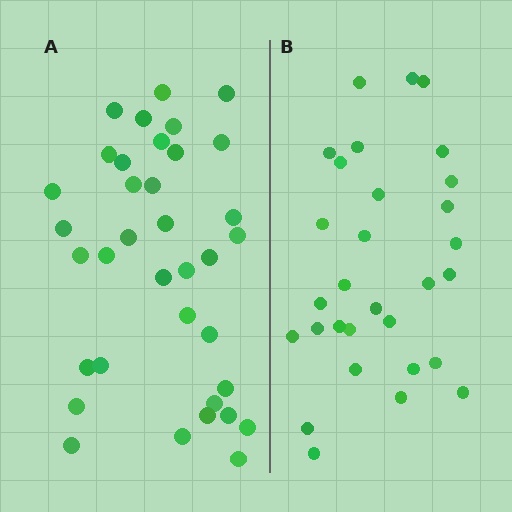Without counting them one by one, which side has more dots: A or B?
Region A (the left region) has more dots.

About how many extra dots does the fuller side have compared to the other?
Region A has about 6 more dots than region B.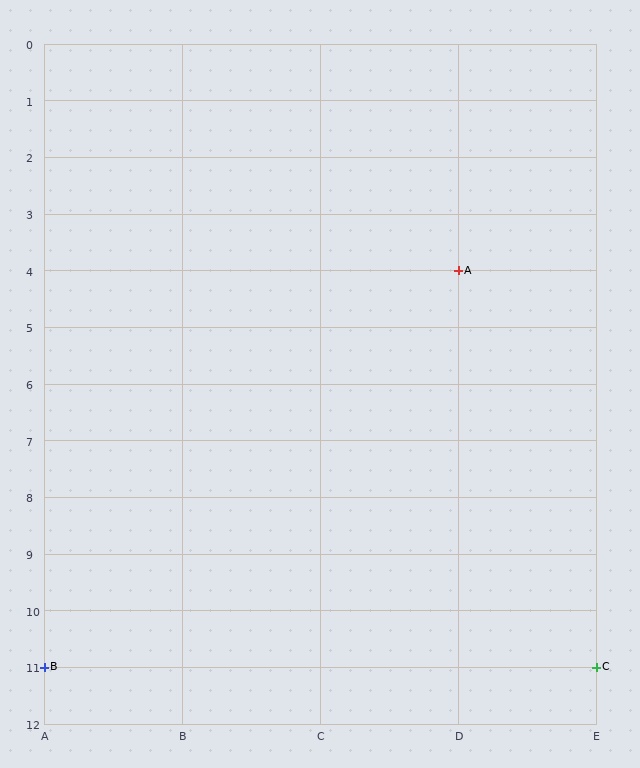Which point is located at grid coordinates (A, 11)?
Point B is at (A, 11).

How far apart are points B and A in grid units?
Points B and A are 3 columns and 7 rows apart (about 7.6 grid units diagonally).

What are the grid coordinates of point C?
Point C is at grid coordinates (E, 11).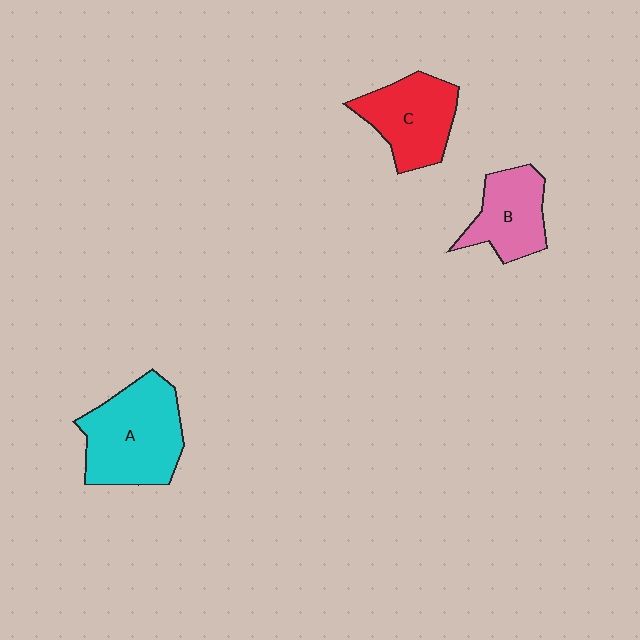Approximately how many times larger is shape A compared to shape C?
Approximately 1.3 times.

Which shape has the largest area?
Shape A (cyan).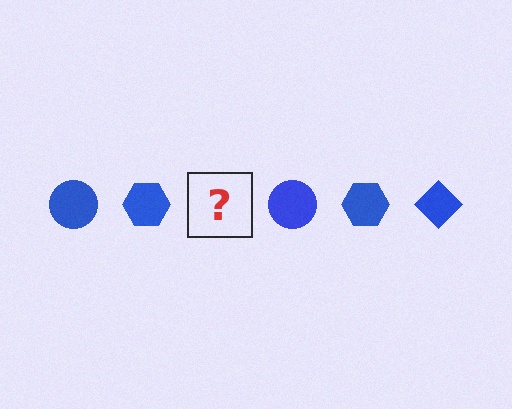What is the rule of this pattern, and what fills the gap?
The rule is that the pattern cycles through circle, hexagon, diamond shapes in blue. The gap should be filled with a blue diamond.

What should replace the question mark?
The question mark should be replaced with a blue diamond.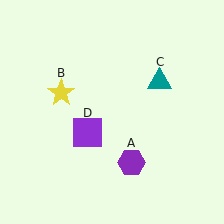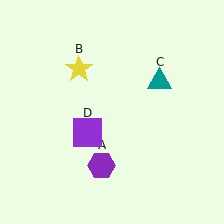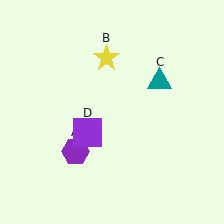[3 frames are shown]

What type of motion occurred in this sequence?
The purple hexagon (object A), yellow star (object B) rotated clockwise around the center of the scene.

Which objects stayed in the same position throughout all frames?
Teal triangle (object C) and purple square (object D) remained stationary.